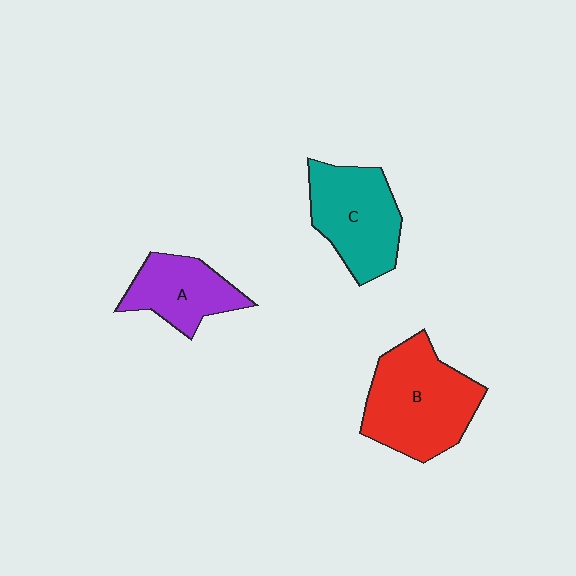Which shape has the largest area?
Shape B (red).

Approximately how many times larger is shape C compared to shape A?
Approximately 1.3 times.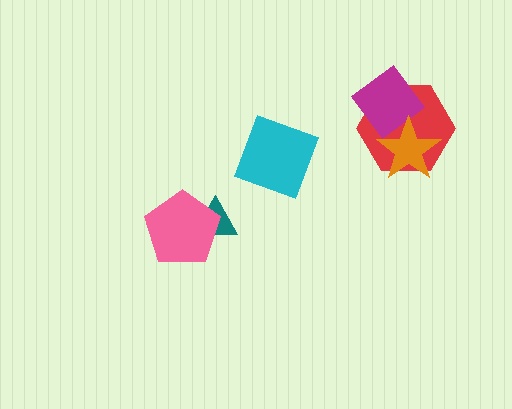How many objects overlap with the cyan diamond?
0 objects overlap with the cyan diamond.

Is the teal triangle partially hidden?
Yes, it is partially covered by another shape.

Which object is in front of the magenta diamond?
The orange star is in front of the magenta diamond.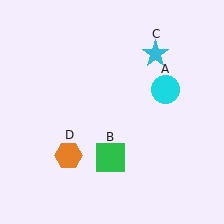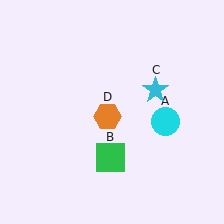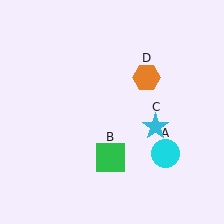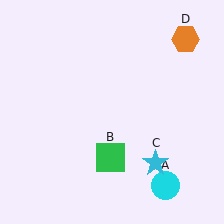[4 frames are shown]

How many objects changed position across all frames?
3 objects changed position: cyan circle (object A), cyan star (object C), orange hexagon (object D).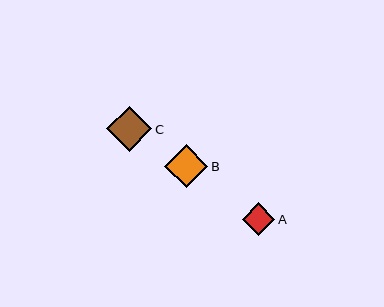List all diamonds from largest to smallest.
From largest to smallest: C, B, A.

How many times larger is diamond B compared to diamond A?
Diamond B is approximately 1.3 times the size of diamond A.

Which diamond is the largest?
Diamond C is the largest with a size of approximately 45 pixels.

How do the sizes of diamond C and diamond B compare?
Diamond C and diamond B are approximately the same size.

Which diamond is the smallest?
Diamond A is the smallest with a size of approximately 33 pixels.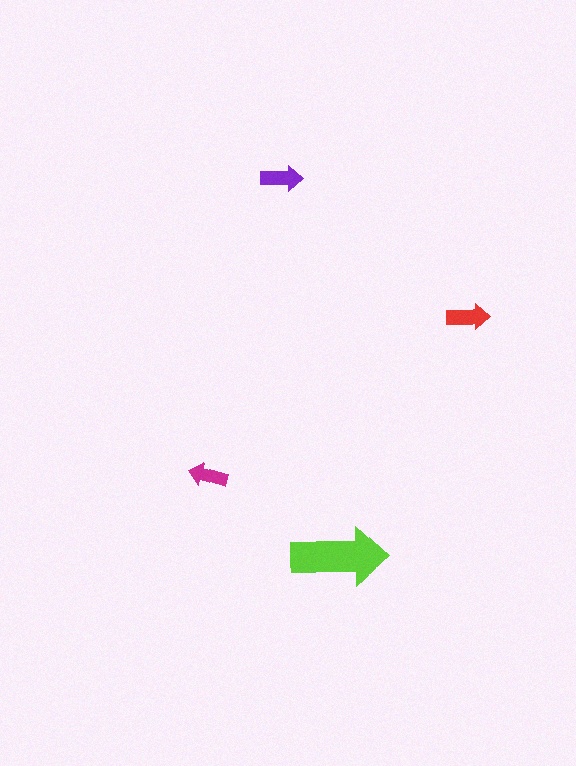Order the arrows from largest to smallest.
the lime one, the red one, the purple one, the magenta one.